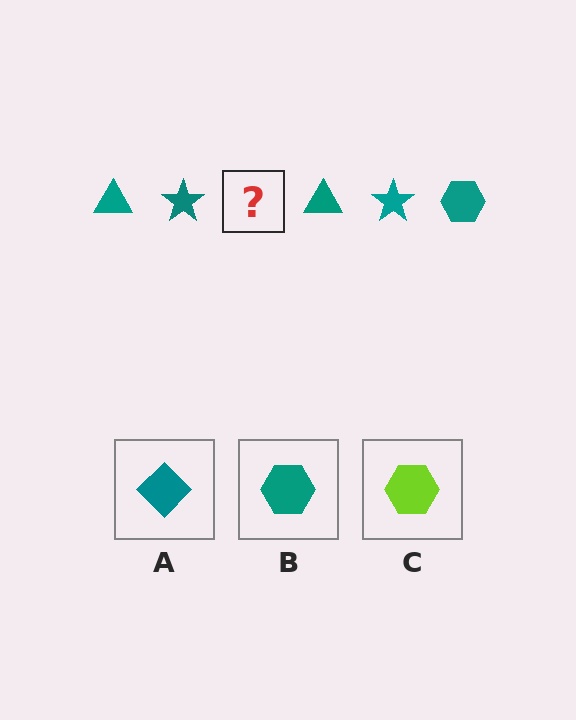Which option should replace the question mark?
Option B.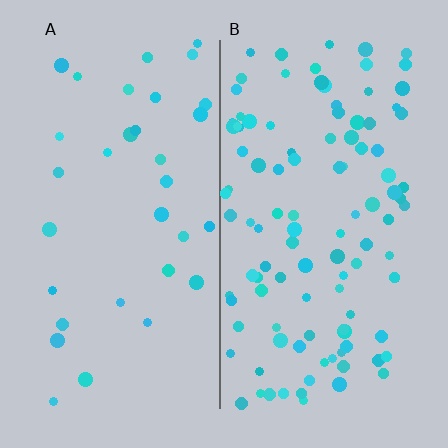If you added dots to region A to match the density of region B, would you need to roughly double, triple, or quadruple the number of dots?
Approximately triple.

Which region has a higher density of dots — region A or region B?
B (the right).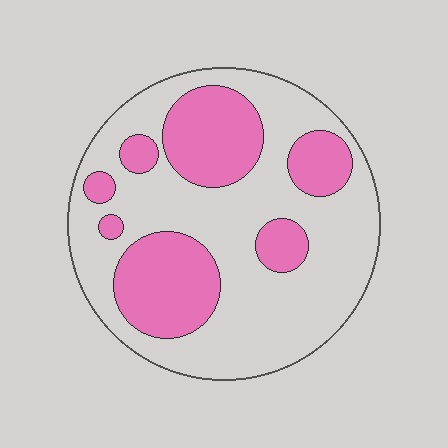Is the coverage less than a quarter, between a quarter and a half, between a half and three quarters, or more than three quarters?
Between a quarter and a half.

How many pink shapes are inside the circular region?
7.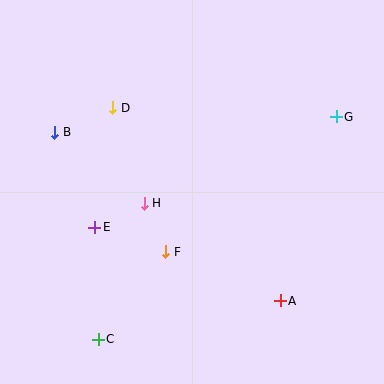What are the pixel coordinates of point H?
Point H is at (144, 203).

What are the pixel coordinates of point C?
Point C is at (98, 339).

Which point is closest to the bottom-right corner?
Point A is closest to the bottom-right corner.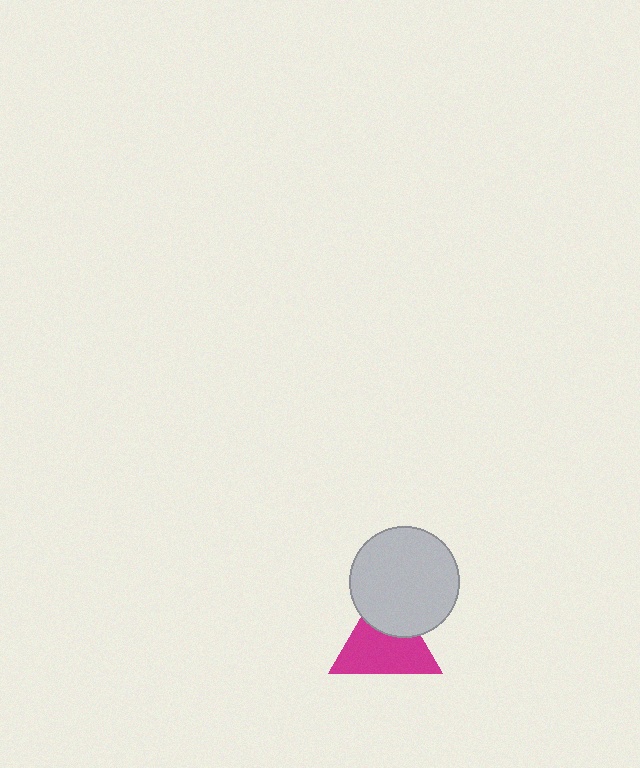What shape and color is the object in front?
The object in front is a light gray circle.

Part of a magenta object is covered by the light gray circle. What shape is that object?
It is a triangle.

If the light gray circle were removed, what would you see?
You would see the complete magenta triangle.